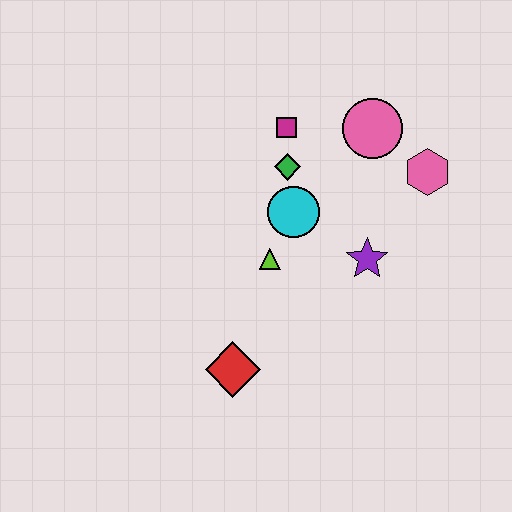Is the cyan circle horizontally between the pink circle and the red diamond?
Yes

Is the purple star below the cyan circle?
Yes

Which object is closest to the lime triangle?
The cyan circle is closest to the lime triangle.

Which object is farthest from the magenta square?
The red diamond is farthest from the magenta square.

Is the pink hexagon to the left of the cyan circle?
No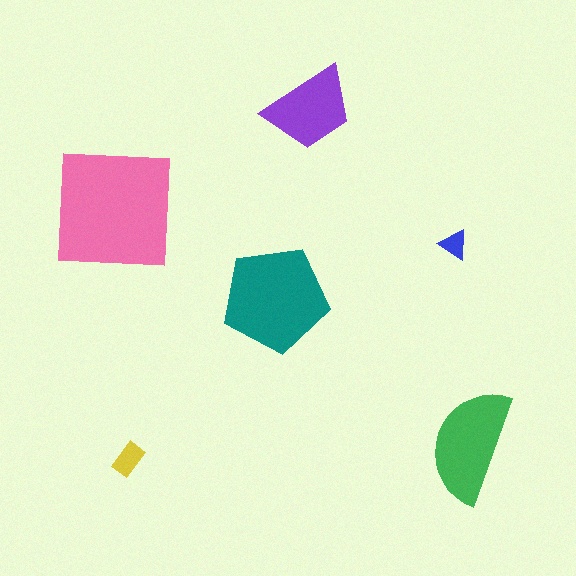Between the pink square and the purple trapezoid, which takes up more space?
The pink square.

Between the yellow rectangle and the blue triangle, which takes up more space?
The yellow rectangle.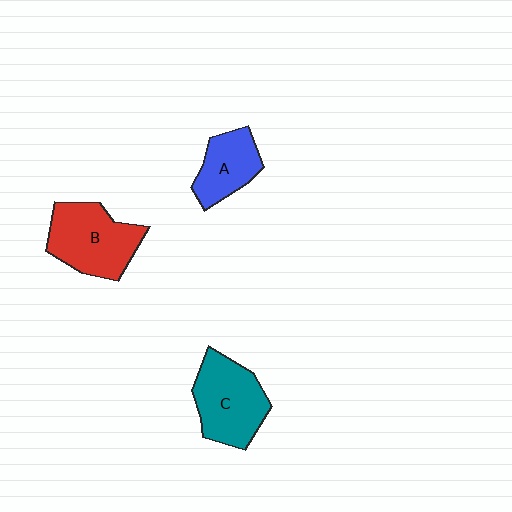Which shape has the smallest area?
Shape A (blue).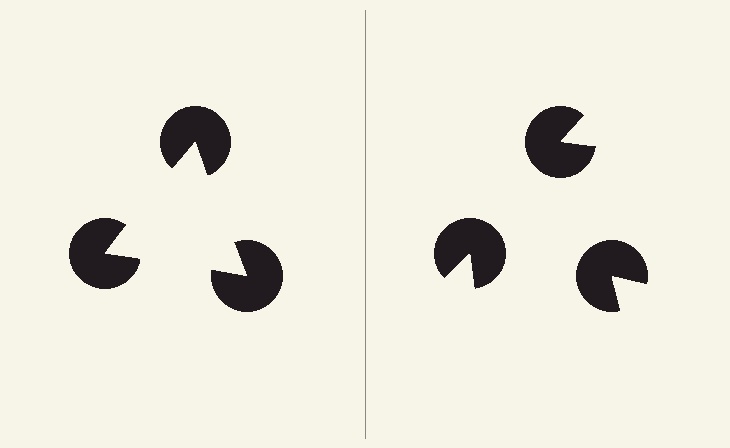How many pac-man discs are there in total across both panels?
6 — 3 on each side.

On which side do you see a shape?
An illusory triangle appears on the left side. On the right side the wedge cuts are rotated, so no coherent shape forms.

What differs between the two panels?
The pac-man discs are positioned identically on both sides; only the wedge orientations differ. On the left they align to a triangle; on the right they are misaligned.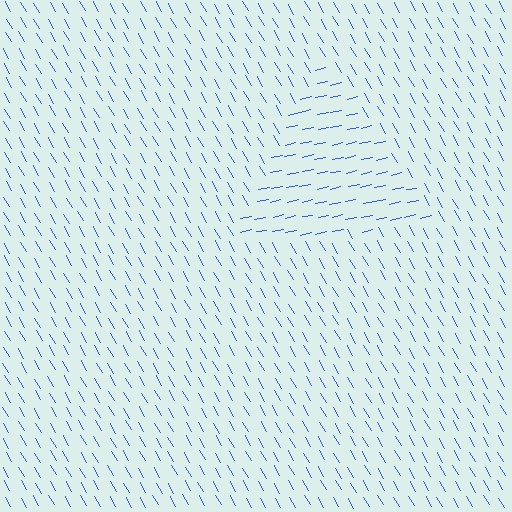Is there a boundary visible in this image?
Yes, there is a texture boundary formed by a change in line orientation.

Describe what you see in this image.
The image is filled with small blue line segments. A triangle region in the image has lines oriented differently from the surrounding lines, creating a visible texture boundary.